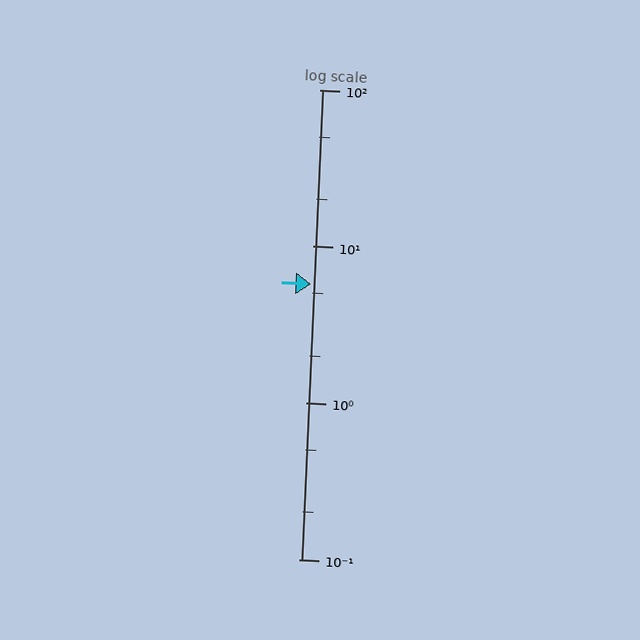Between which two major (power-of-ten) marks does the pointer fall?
The pointer is between 1 and 10.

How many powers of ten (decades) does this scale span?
The scale spans 3 decades, from 0.1 to 100.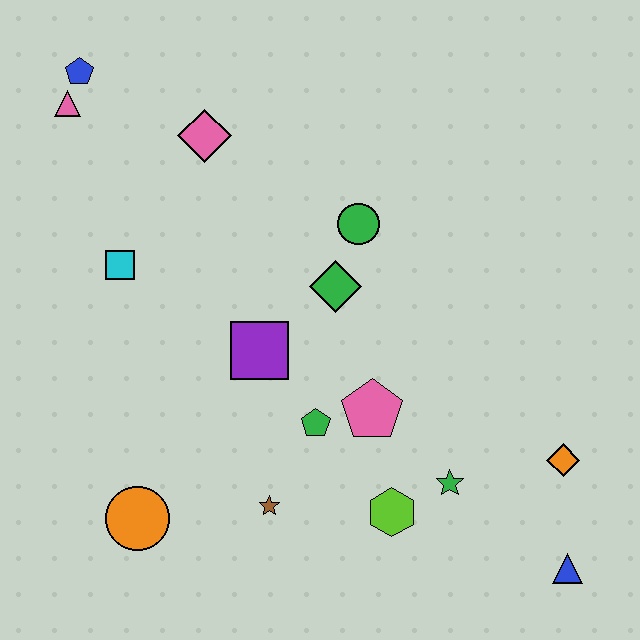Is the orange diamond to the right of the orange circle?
Yes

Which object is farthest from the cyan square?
The blue triangle is farthest from the cyan square.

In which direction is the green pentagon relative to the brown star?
The green pentagon is above the brown star.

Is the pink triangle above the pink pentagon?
Yes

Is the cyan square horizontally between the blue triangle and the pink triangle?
Yes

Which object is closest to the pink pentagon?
The green pentagon is closest to the pink pentagon.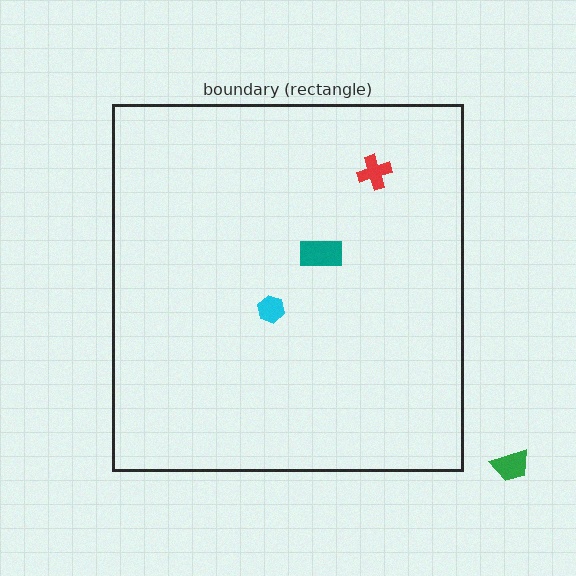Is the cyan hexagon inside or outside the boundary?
Inside.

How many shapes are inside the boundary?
3 inside, 1 outside.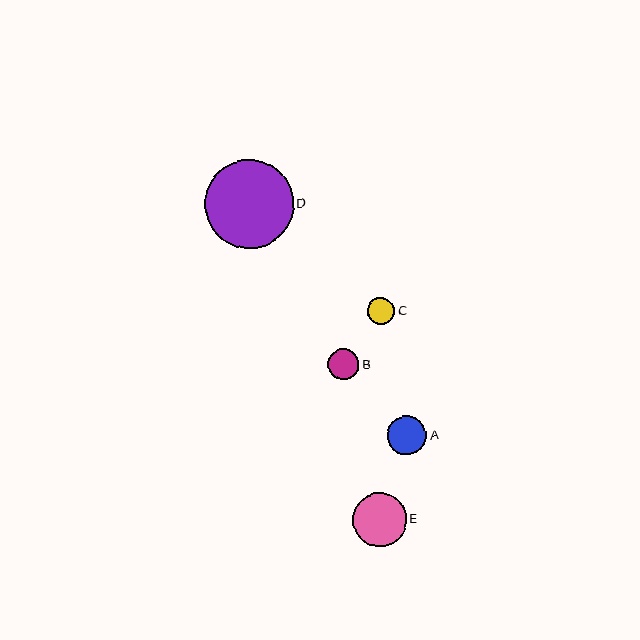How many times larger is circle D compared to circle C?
Circle D is approximately 3.3 times the size of circle C.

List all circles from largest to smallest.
From largest to smallest: D, E, A, B, C.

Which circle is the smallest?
Circle C is the smallest with a size of approximately 27 pixels.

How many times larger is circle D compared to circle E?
Circle D is approximately 1.7 times the size of circle E.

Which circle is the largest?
Circle D is the largest with a size of approximately 89 pixels.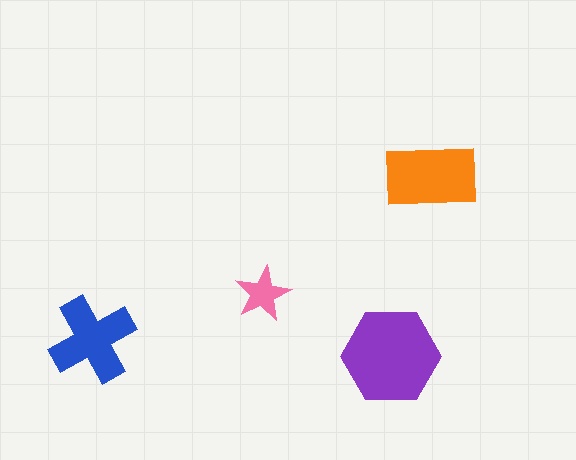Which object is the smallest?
The pink star.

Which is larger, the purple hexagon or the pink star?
The purple hexagon.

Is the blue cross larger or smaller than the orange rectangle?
Smaller.